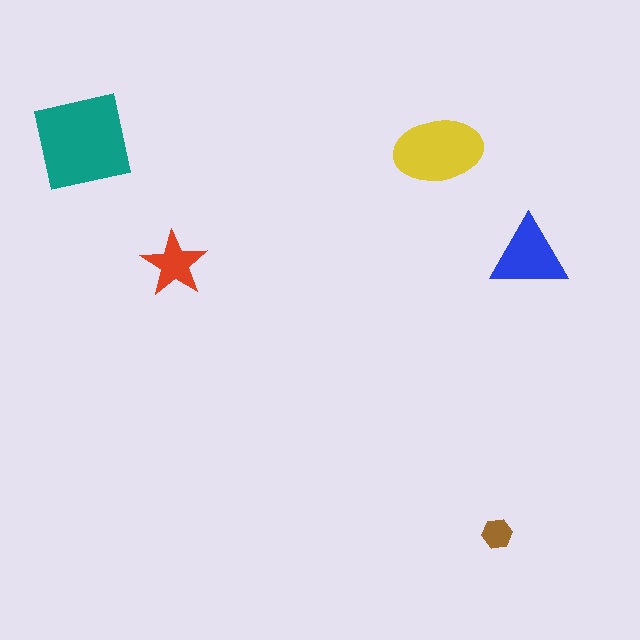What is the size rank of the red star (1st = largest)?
4th.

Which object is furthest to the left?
The teal square is leftmost.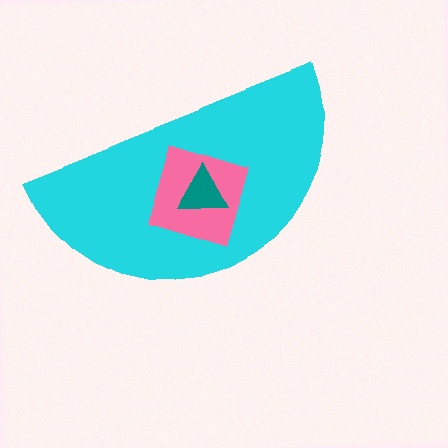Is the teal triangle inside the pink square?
Yes.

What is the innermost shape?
The teal triangle.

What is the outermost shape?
The cyan semicircle.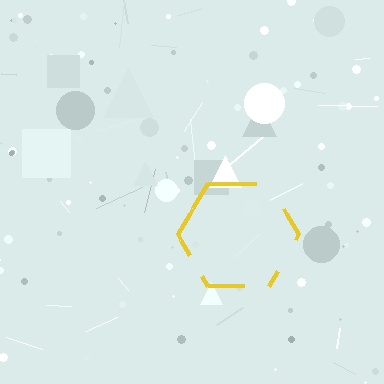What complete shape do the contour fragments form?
The contour fragments form a hexagon.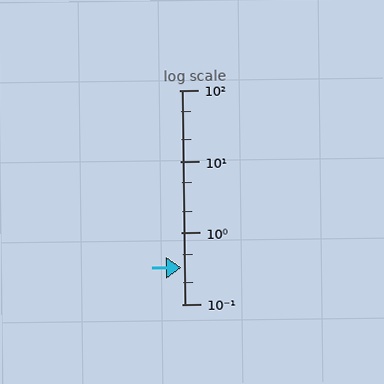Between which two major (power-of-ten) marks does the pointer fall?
The pointer is between 0.1 and 1.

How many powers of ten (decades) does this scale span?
The scale spans 3 decades, from 0.1 to 100.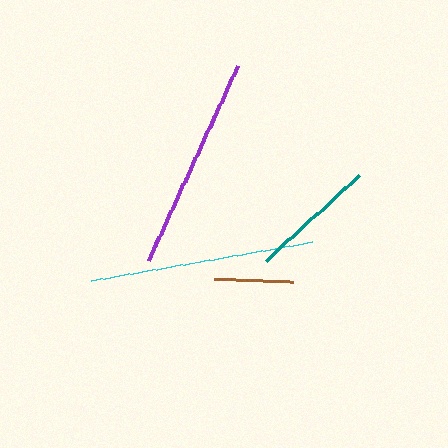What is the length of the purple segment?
The purple segment is approximately 214 pixels long.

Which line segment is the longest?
The cyan line is the longest at approximately 225 pixels.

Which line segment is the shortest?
The brown line is the shortest at approximately 79 pixels.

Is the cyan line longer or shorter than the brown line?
The cyan line is longer than the brown line.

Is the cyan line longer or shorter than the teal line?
The cyan line is longer than the teal line.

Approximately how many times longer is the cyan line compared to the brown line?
The cyan line is approximately 2.8 times the length of the brown line.